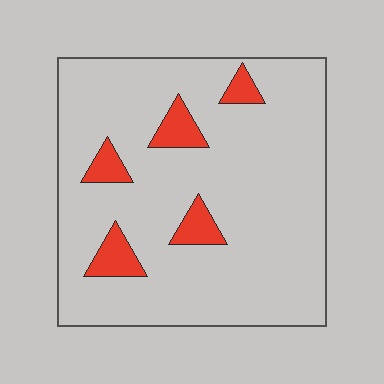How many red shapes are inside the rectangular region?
5.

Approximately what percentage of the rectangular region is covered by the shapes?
Approximately 10%.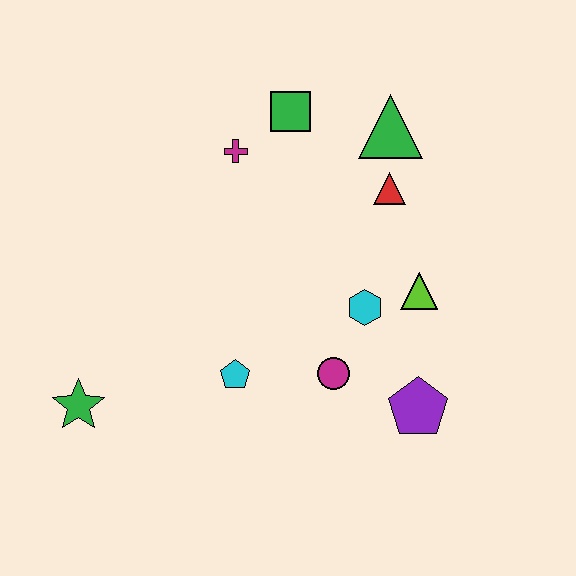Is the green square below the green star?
No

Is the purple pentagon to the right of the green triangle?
Yes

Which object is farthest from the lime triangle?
The green star is farthest from the lime triangle.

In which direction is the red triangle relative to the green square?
The red triangle is to the right of the green square.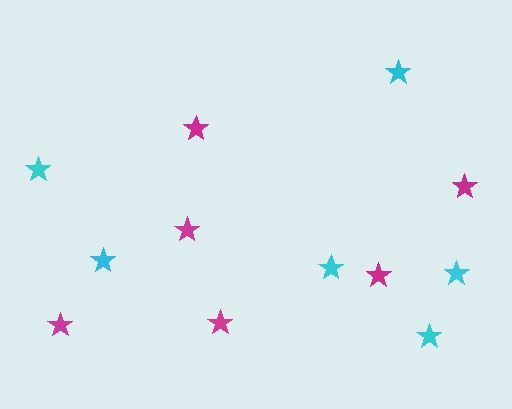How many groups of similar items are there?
There are 2 groups: one group of cyan stars (6) and one group of magenta stars (6).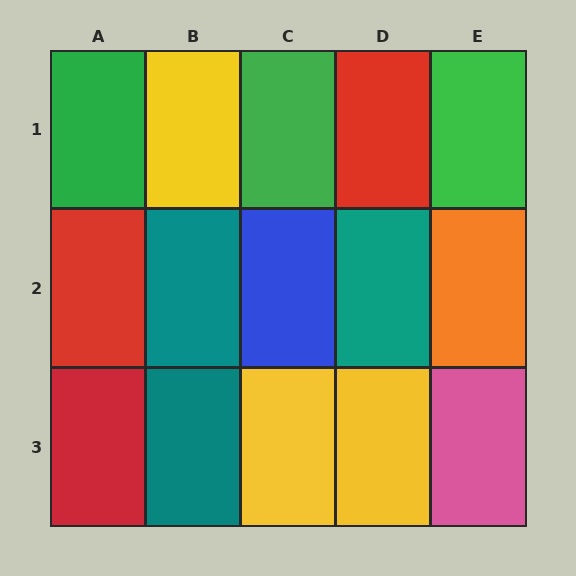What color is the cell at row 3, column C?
Yellow.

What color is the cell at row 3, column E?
Pink.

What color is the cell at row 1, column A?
Green.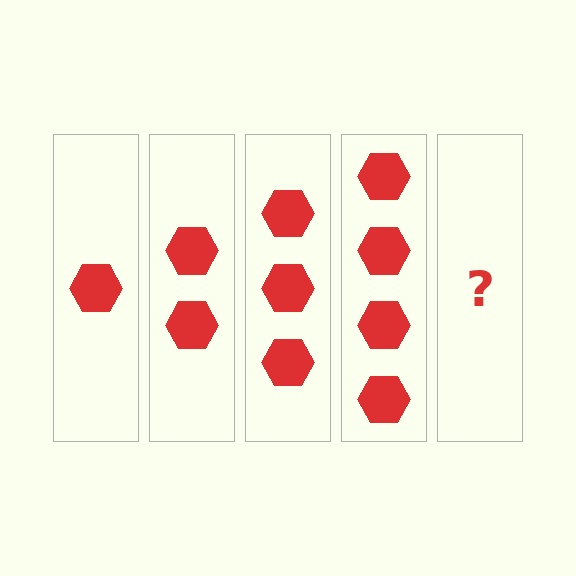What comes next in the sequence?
The next element should be 5 hexagons.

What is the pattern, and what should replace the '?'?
The pattern is that each step adds one more hexagon. The '?' should be 5 hexagons.